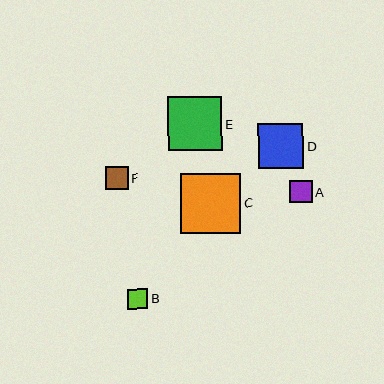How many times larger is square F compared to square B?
Square F is approximately 1.1 times the size of square B.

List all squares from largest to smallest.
From largest to smallest: C, E, D, F, A, B.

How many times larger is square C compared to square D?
Square C is approximately 1.3 times the size of square D.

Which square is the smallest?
Square B is the smallest with a size of approximately 20 pixels.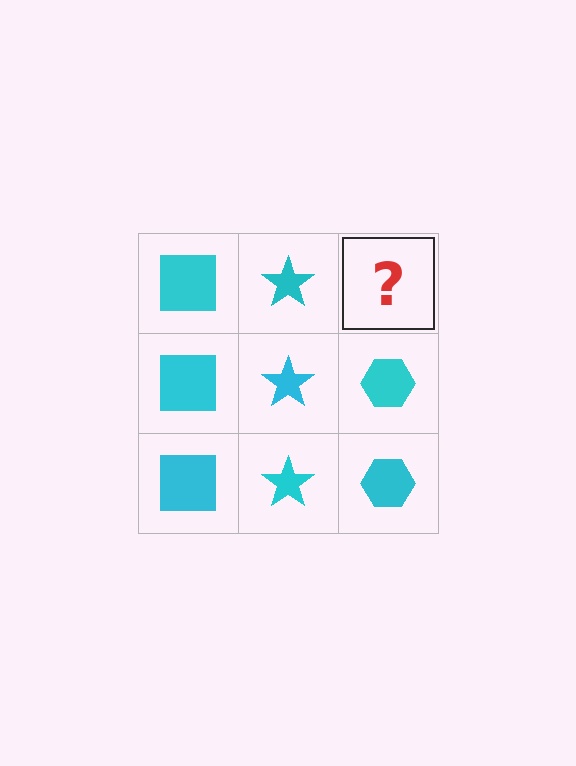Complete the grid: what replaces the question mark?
The question mark should be replaced with a cyan hexagon.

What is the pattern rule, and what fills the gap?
The rule is that each column has a consistent shape. The gap should be filled with a cyan hexagon.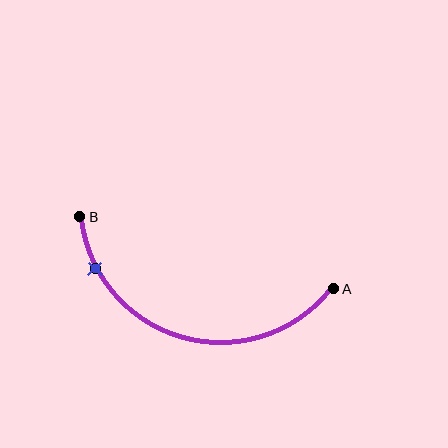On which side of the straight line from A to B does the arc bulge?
The arc bulges below the straight line connecting A and B.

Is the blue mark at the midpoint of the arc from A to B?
No. The blue mark lies on the arc but is closer to endpoint B. The arc midpoint would be at the point on the curve equidistant along the arc from both A and B.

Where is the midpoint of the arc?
The arc midpoint is the point on the curve farthest from the straight line joining A and B. It sits below that line.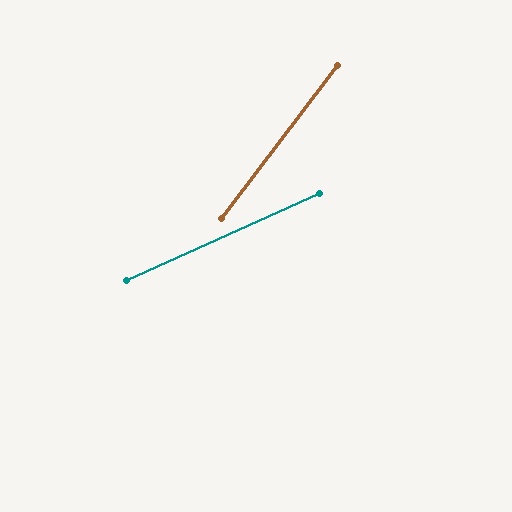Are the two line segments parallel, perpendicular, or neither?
Neither parallel nor perpendicular — they differ by about 29°.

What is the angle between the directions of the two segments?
Approximately 29 degrees.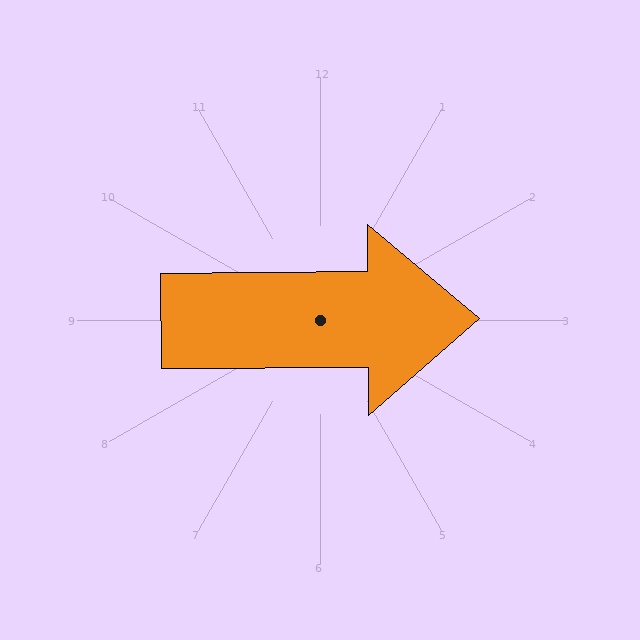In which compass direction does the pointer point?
East.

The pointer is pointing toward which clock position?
Roughly 3 o'clock.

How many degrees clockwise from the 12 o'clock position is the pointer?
Approximately 90 degrees.